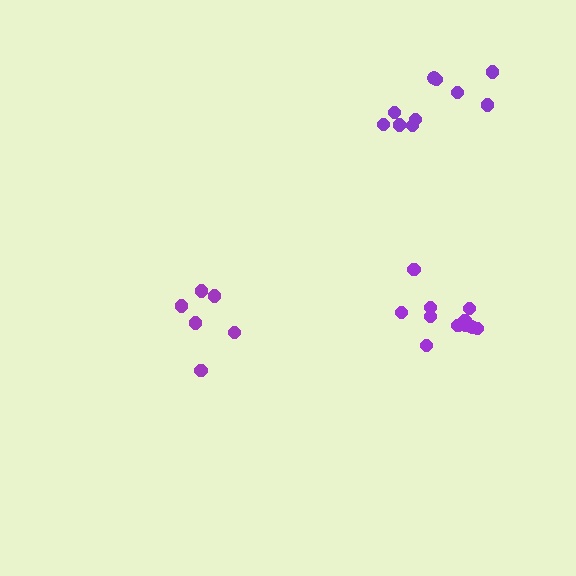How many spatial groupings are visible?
There are 3 spatial groupings.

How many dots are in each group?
Group 1: 11 dots, Group 2: 6 dots, Group 3: 10 dots (27 total).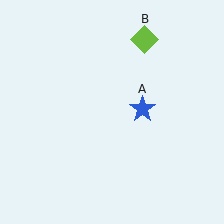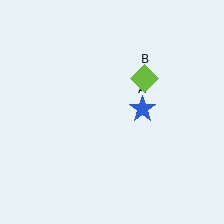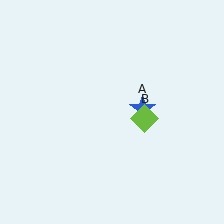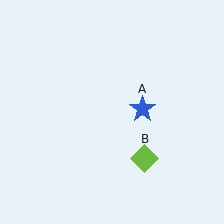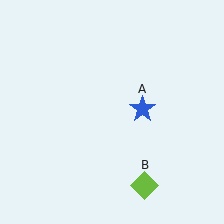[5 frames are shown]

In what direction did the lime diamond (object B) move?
The lime diamond (object B) moved down.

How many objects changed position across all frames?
1 object changed position: lime diamond (object B).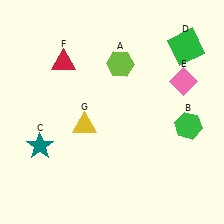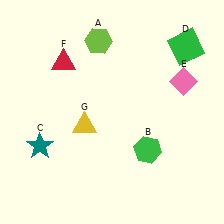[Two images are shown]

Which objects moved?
The objects that moved are: the lime hexagon (A), the green hexagon (B).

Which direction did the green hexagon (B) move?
The green hexagon (B) moved left.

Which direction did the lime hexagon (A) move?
The lime hexagon (A) moved up.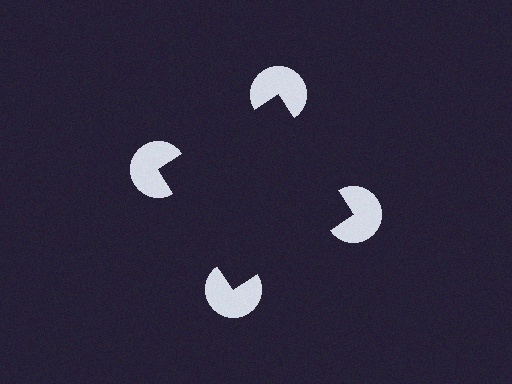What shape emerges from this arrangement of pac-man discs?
An illusory square — its edges are inferred from the aligned wedge cuts in the pac-man discs, not physically drawn.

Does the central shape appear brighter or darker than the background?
It typically appears slightly darker than the background, even though no actual brightness change is drawn.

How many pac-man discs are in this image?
There are 4 — one at each vertex of the illusory square.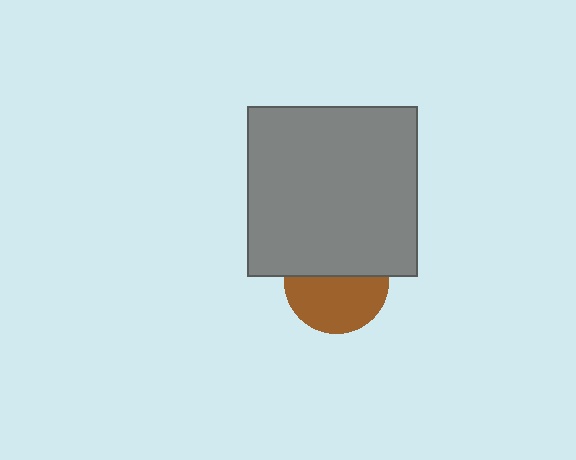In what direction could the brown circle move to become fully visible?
The brown circle could move down. That would shift it out from behind the gray square entirely.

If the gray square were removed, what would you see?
You would see the complete brown circle.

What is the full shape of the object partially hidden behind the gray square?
The partially hidden object is a brown circle.